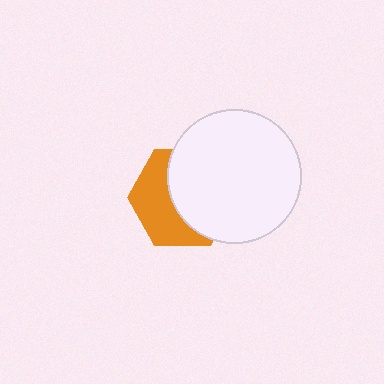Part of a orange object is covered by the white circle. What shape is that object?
It is a hexagon.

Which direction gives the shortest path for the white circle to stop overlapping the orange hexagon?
Moving right gives the shortest separation.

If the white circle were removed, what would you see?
You would see the complete orange hexagon.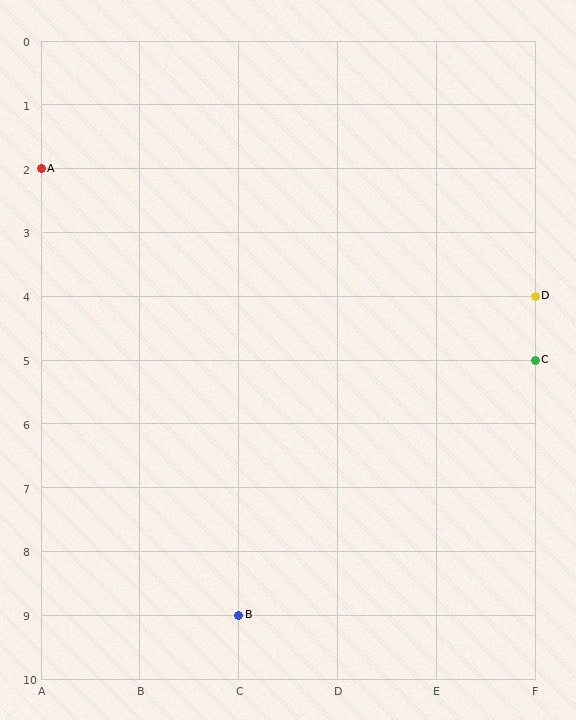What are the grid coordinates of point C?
Point C is at grid coordinates (F, 5).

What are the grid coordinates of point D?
Point D is at grid coordinates (F, 4).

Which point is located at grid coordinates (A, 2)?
Point A is at (A, 2).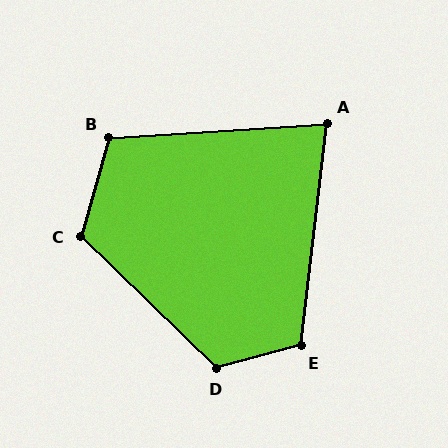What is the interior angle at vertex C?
Approximately 118 degrees (obtuse).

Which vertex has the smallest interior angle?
A, at approximately 80 degrees.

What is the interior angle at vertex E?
Approximately 111 degrees (obtuse).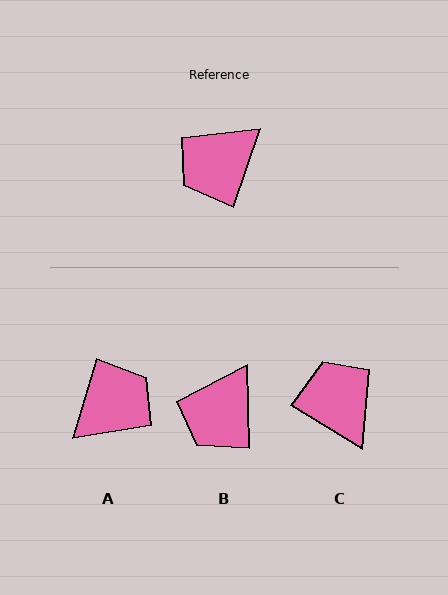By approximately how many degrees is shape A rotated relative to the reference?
Approximately 177 degrees clockwise.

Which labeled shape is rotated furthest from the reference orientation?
A, about 177 degrees away.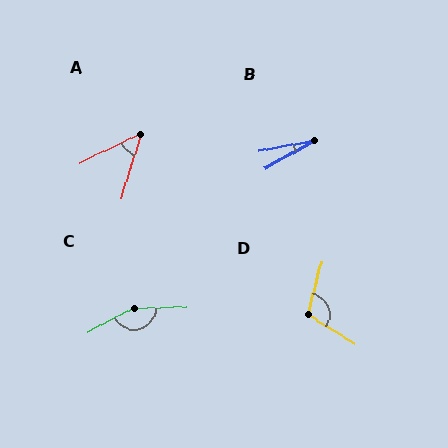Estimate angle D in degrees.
Approximately 108 degrees.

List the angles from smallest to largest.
B (19°), A (47°), D (108°), C (153°).